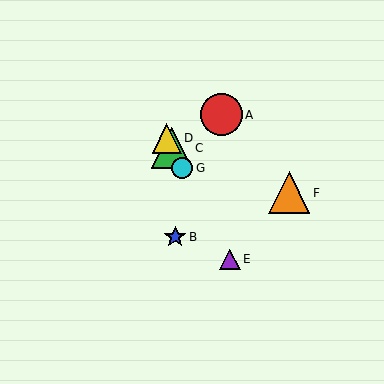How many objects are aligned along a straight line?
4 objects (C, D, E, G) are aligned along a straight line.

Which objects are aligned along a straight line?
Objects C, D, E, G are aligned along a straight line.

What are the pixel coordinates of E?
Object E is at (230, 259).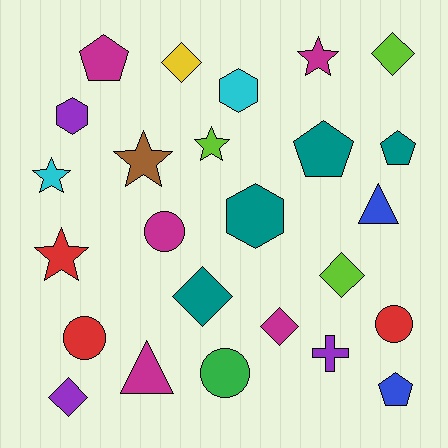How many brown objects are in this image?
There is 1 brown object.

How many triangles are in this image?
There are 2 triangles.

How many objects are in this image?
There are 25 objects.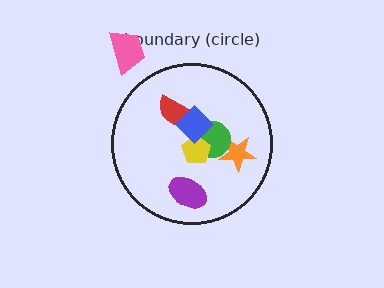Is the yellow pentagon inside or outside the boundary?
Inside.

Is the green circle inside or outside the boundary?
Inside.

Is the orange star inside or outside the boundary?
Inside.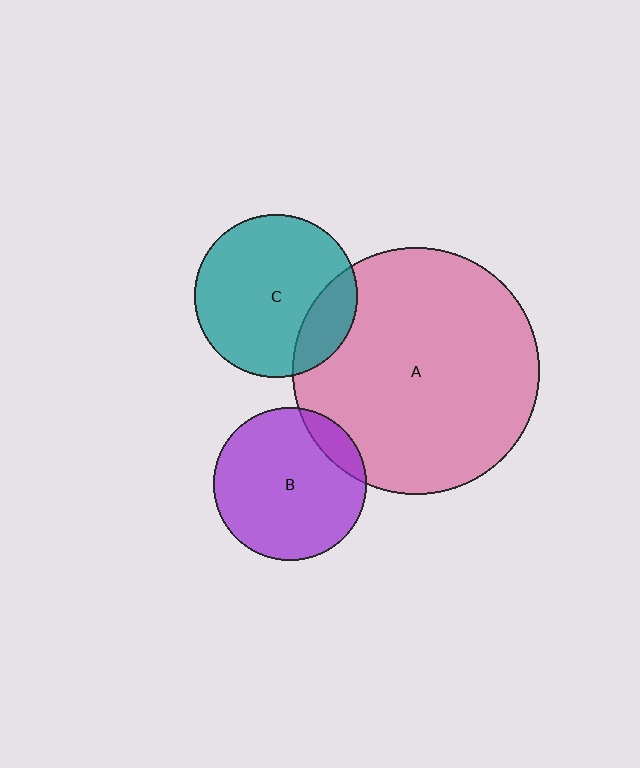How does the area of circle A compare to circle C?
Approximately 2.3 times.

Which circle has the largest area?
Circle A (pink).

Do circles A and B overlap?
Yes.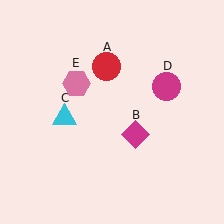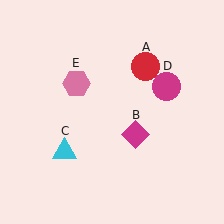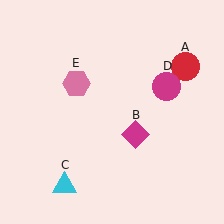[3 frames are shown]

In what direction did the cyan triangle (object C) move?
The cyan triangle (object C) moved down.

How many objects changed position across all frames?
2 objects changed position: red circle (object A), cyan triangle (object C).